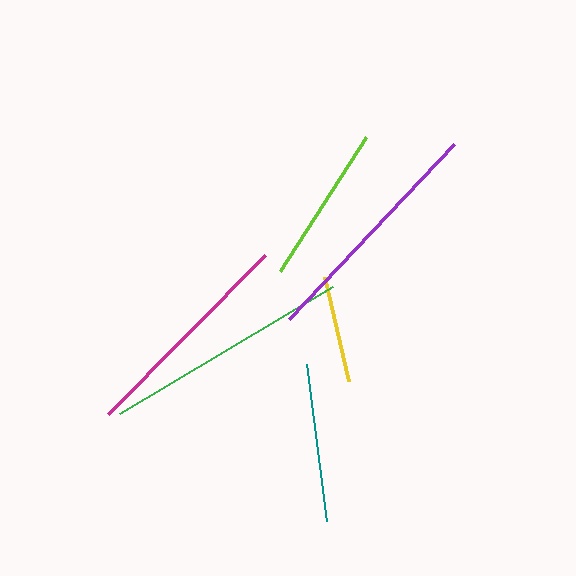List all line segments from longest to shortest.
From longest to shortest: green, purple, magenta, lime, teal, yellow.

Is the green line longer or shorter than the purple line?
The green line is longer than the purple line.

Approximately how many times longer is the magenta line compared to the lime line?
The magenta line is approximately 1.4 times the length of the lime line.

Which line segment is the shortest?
The yellow line is the shortest at approximately 107 pixels.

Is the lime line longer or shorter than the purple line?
The purple line is longer than the lime line.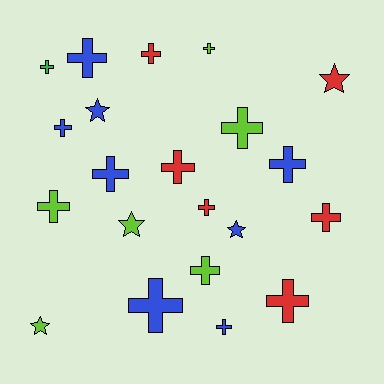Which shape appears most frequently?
Cross, with 16 objects.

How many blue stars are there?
There are 2 blue stars.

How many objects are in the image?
There are 21 objects.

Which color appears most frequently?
Blue, with 8 objects.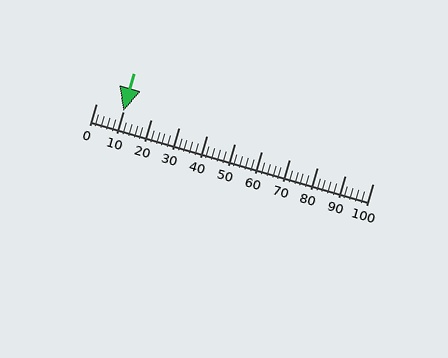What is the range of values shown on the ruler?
The ruler shows values from 0 to 100.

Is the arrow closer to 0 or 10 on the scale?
The arrow is closer to 10.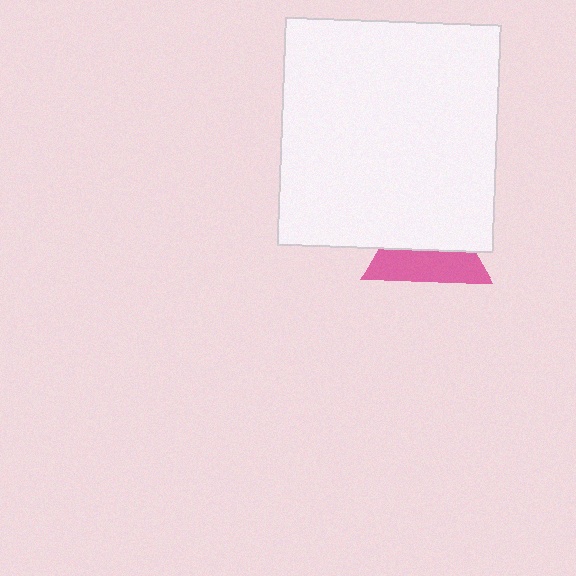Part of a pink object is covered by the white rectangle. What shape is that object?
It is a triangle.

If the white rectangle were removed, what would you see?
You would see the complete pink triangle.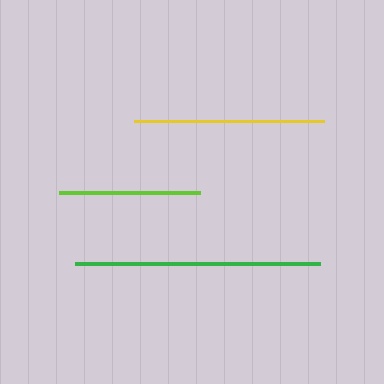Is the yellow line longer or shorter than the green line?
The green line is longer than the yellow line.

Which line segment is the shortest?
The lime line is the shortest at approximately 141 pixels.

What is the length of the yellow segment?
The yellow segment is approximately 190 pixels long.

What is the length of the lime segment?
The lime segment is approximately 141 pixels long.